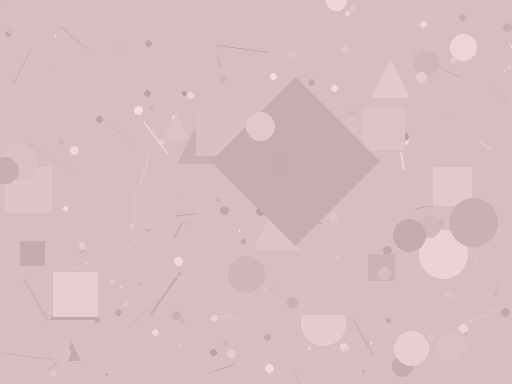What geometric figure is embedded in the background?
A diamond is embedded in the background.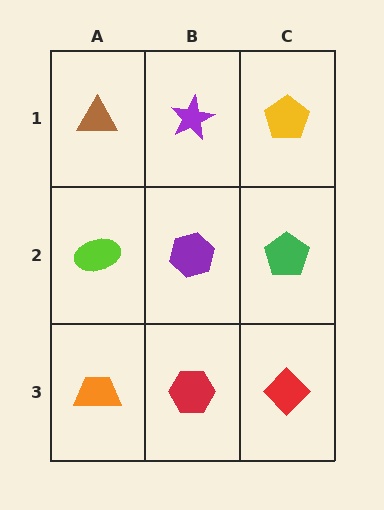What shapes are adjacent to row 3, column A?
A lime ellipse (row 2, column A), a red hexagon (row 3, column B).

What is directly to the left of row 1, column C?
A purple star.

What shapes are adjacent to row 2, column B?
A purple star (row 1, column B), a red hexagon (row 3, column B), a lime ellipse (row 2, column A), a green pentagon (row 2, column C).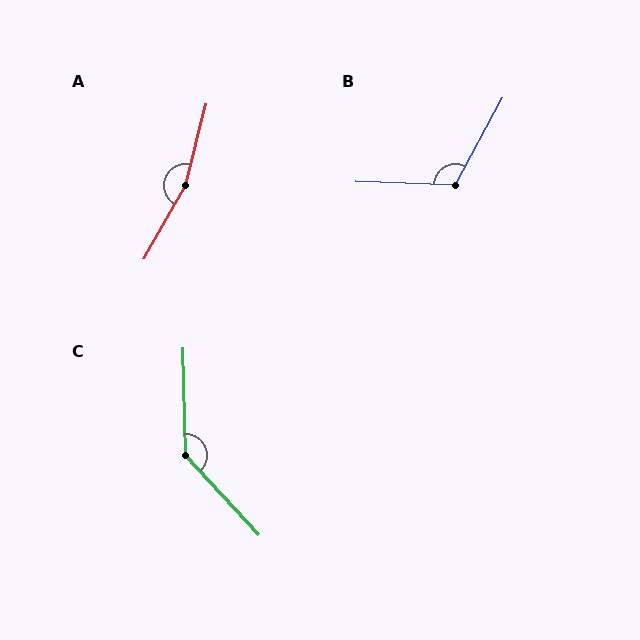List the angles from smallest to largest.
B (117°), C (139°), A (164°).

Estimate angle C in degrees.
Approximately 139 degrees.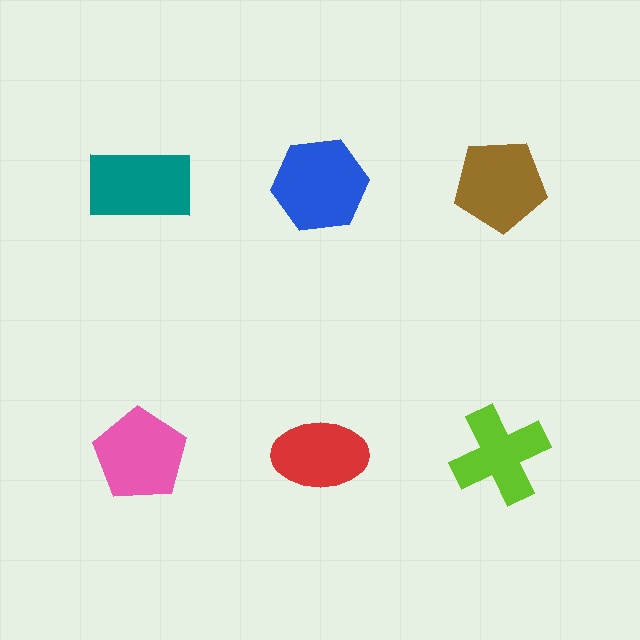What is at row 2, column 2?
A red ellipse.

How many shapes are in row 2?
3 shapes.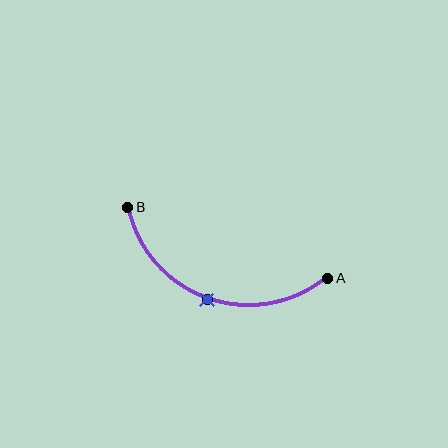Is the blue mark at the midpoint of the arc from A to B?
Yes. The blue mark lies on the arc at equal arc-length from both A and B — it is the arc midpoint.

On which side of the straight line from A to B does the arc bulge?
The arc bulges below the straight line connecting A and B.